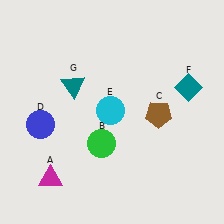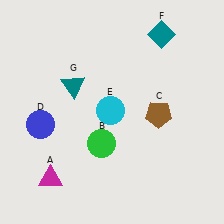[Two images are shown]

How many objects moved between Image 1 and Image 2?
1 object moved between the two images.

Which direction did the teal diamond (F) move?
The teal diamond (F) moved up.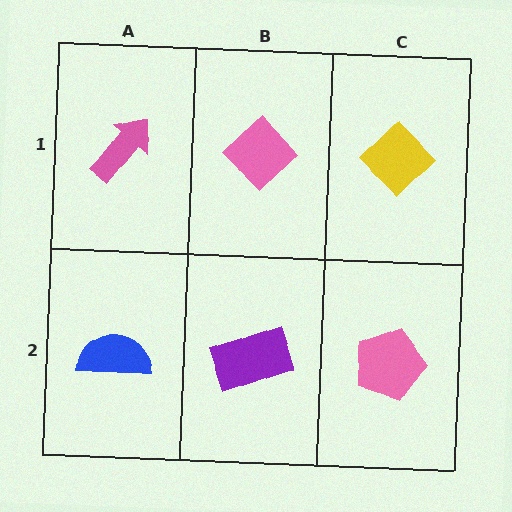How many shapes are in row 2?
3 shapes.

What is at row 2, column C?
A pink pentagon.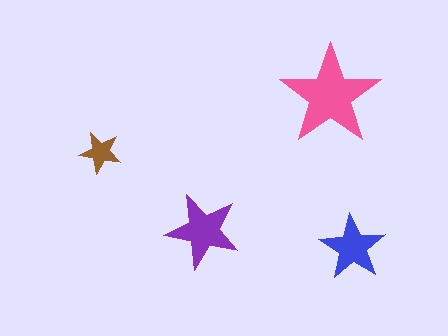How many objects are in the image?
There are 4 objects in the image.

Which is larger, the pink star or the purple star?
The pink one.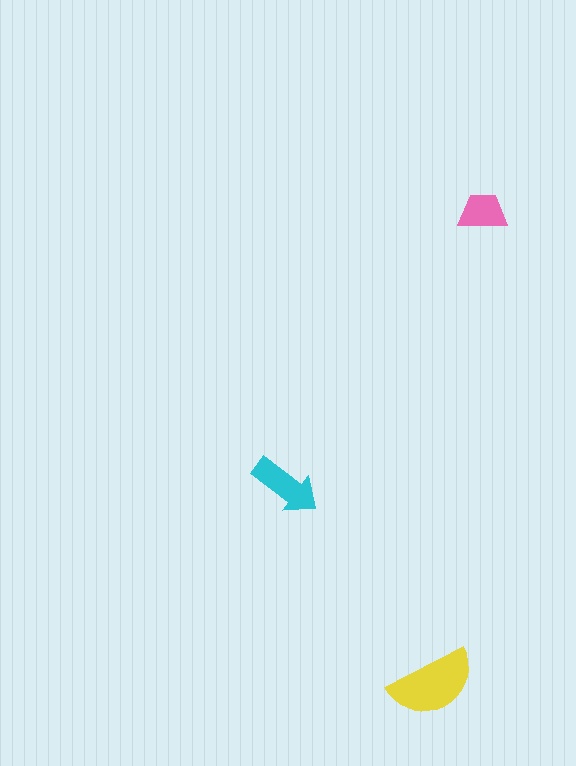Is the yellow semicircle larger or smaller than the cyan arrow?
Larger.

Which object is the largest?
The yellow semicircle.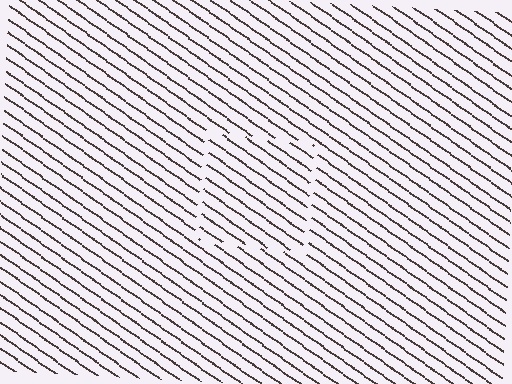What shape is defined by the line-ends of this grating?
An illusory square. The interior of the shape contains the same grating, shifted by half a period — the contour is defined by the phase discontinuity where line-ends from the inner and outer gratings abut.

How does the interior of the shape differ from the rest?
The interior of the shape contains the same grating, shifted by half a period — the contour is defined by the phase discontinuity where line-ends from the inner and outer gratings abut.